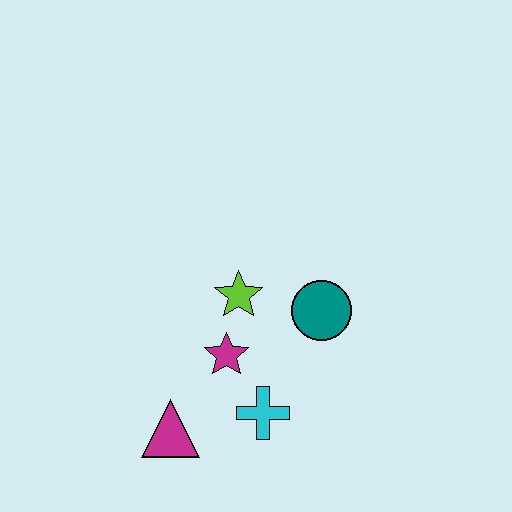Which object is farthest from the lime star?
The magenta triangle is farthest from the lime star.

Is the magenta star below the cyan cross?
No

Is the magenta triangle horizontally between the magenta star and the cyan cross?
No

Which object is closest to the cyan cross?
The magenta star is closest to the cyan cross.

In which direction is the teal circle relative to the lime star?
The teal circle is to the right of the lime star.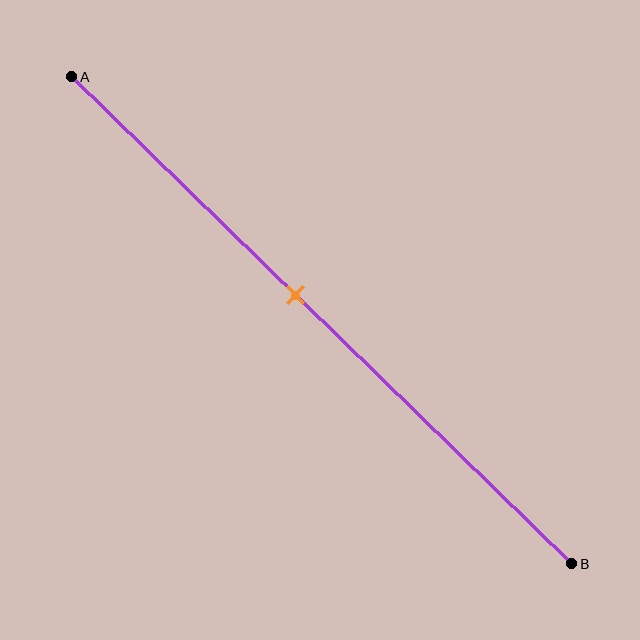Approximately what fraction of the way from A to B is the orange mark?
The orange mark is approximately 45% of the way from A to B.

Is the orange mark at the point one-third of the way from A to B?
No, the mark is at about 45% from A, not at the 33% one-third point.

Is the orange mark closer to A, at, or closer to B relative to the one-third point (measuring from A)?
The orange mark is closer to point B than the one-third point of segment AB.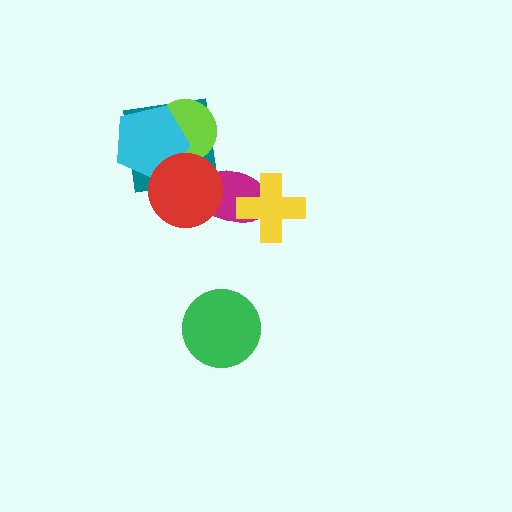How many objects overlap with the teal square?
3 objects overlap with the teal square.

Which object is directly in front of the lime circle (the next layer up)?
The cyan pentagon is directly in front of the lime circle.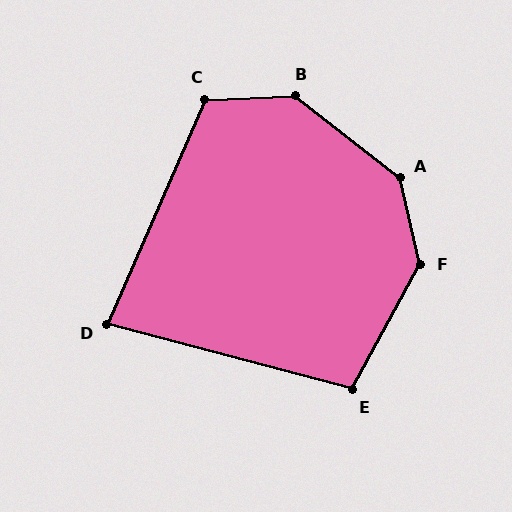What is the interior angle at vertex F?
Approximately 139 degrees (obtuse).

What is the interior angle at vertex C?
Approximately 116 degrees (obtuse).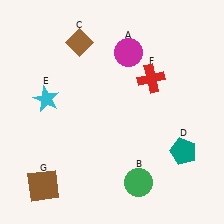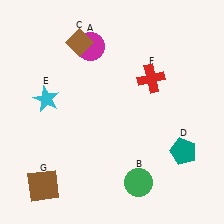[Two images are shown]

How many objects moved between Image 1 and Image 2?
1 object moved between the two images.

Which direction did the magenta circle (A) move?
The magenta circle (A) moved left.